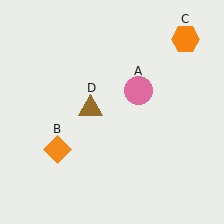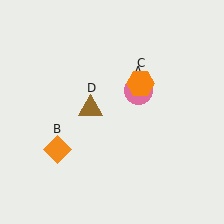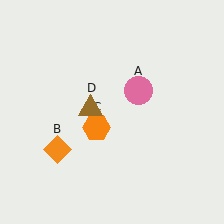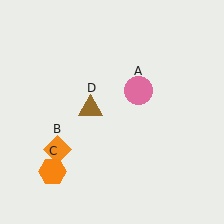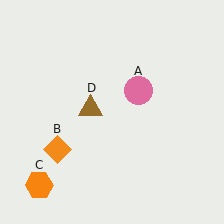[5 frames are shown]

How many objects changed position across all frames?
1 object changed position: orange hexagon (object C).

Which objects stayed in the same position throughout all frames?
Pink circle (object A) and orange diamond (object B) and brown triangle (object D) remained stationary.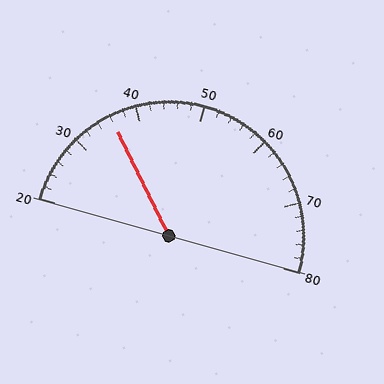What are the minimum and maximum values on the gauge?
The gauge ranges from 20 to 80.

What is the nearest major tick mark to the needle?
The nearest major tick mark is 40.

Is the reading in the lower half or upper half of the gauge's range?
The reading is in the lower half of the range (20 to 80).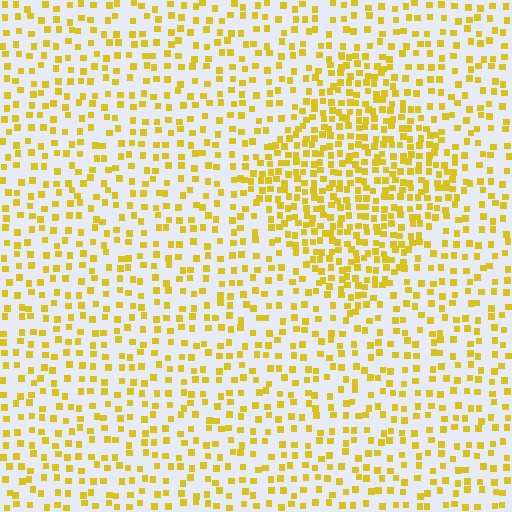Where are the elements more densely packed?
The elements are more densely packed inside the diamond boundary.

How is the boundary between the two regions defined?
The boundary is defined by a change in element density (approximately 2.0x ratio). All elements are the same color, size, and shape.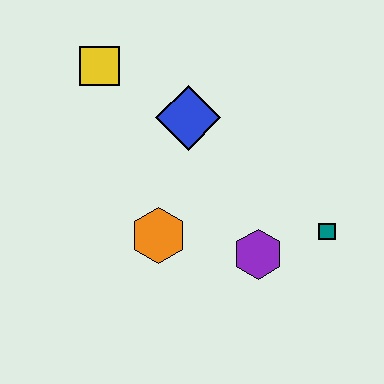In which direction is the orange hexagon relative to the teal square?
The orange hexagon is to the left of the teal square.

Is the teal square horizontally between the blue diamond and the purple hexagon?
No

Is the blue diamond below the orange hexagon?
No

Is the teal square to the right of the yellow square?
Yes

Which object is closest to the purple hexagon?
The teal square is closest to the purple hexagon.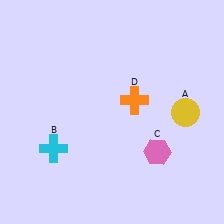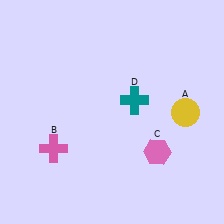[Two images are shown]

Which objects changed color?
B changed from cyan to pink. D changed from orange to teal.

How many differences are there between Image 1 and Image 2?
There are 2 differences between the two images.